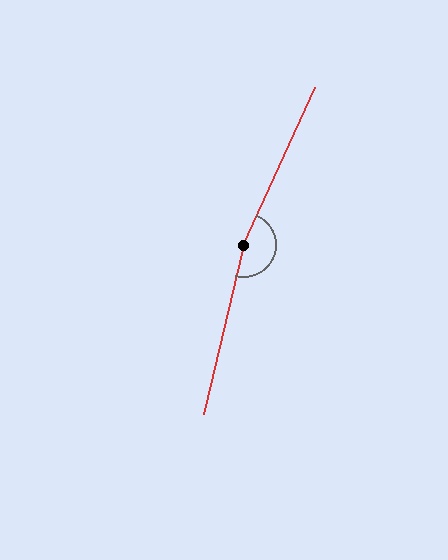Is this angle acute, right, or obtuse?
It is obtuse.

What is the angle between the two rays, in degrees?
Approximately 169 degrees.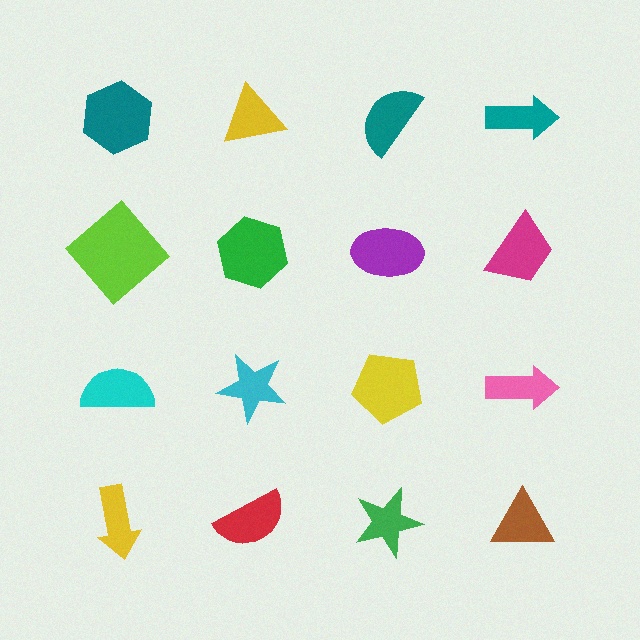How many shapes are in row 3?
4 shapes.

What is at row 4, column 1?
A yellow arrow.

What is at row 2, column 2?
A green hexagon.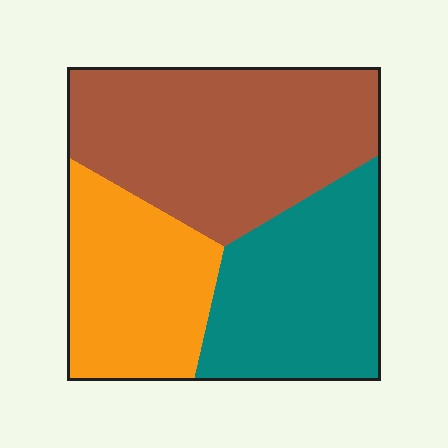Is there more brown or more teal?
Brown.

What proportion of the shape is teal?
Teal takes up about one third (1/3) of the shape.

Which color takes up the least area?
Orange, at roughly 25%.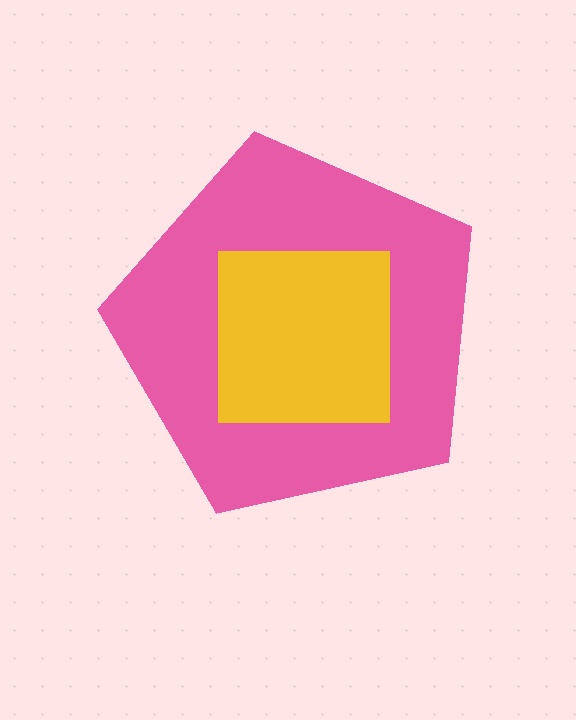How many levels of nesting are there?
2.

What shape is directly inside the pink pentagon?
The yellow square.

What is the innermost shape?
The yellow square.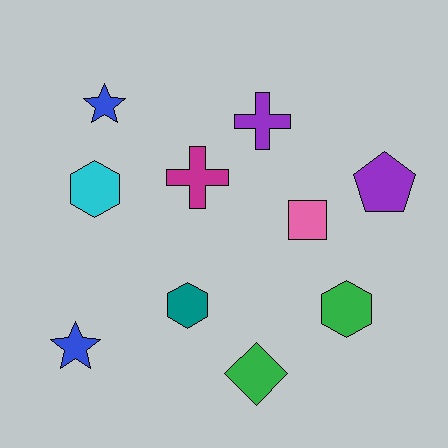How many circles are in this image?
There are no circles.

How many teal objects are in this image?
There is 1 teal object.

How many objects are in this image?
There are 10 objects.